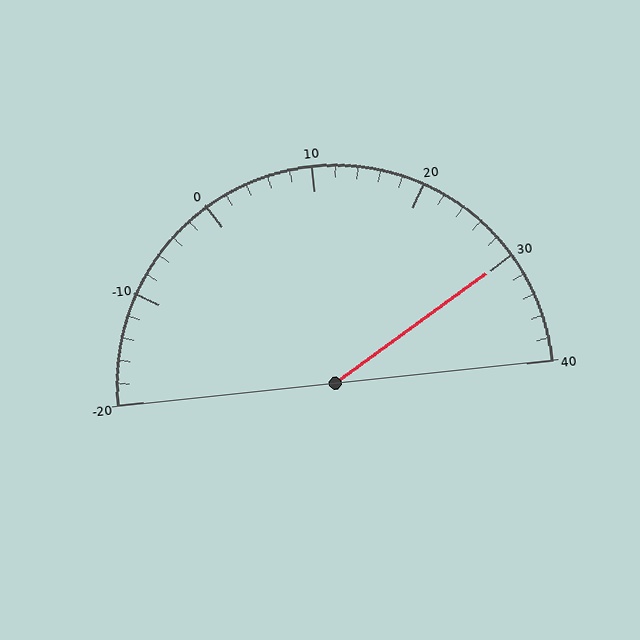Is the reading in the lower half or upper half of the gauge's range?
The reading is in the upper half of the range (-20 to 40).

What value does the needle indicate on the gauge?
The needle indicates approximately 30.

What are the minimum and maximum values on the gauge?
The gauge ranges from -20 to 40.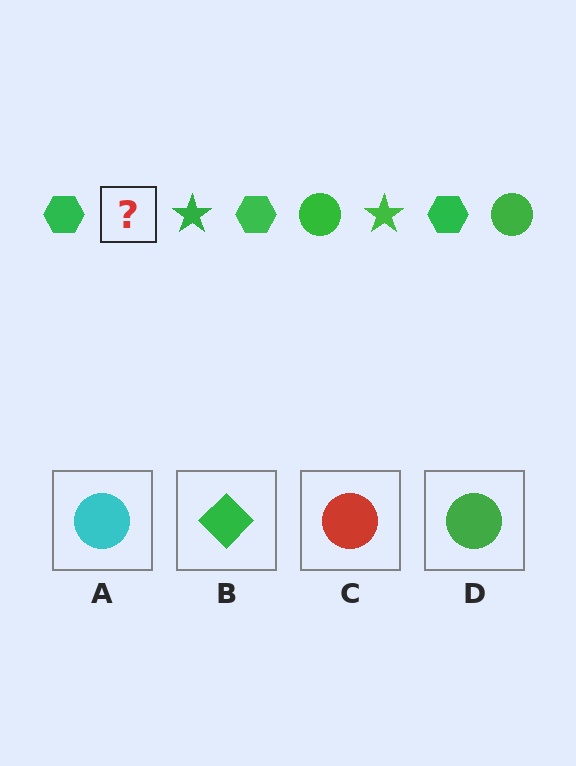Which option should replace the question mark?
Option D.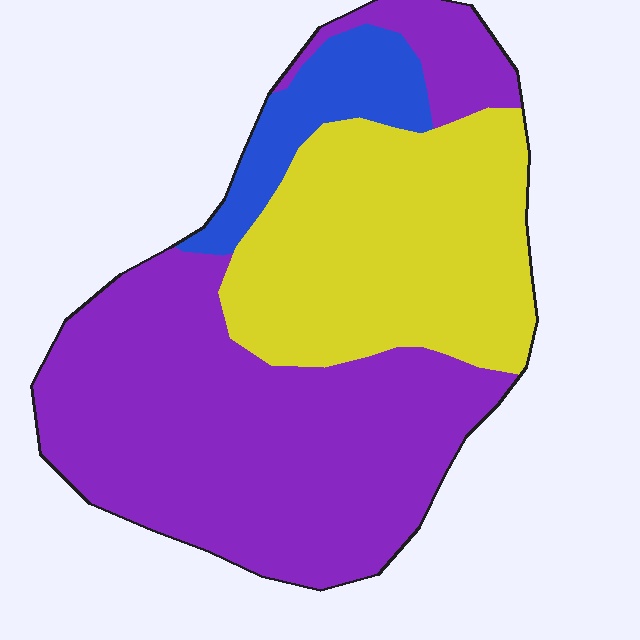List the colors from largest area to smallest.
From largest to smallest: purple, yellow, blue.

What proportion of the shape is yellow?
Yellow takes up about one third (1/3) of the shape.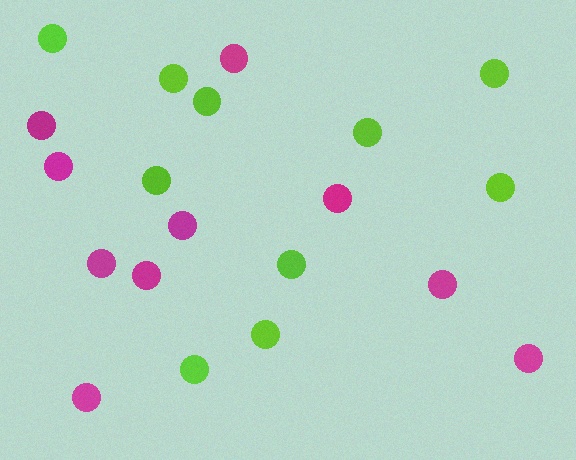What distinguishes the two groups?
There are 2 groups: one group of lime circles (10) and one group of magenta circles (10).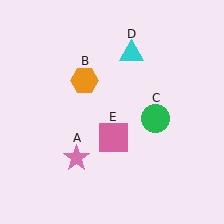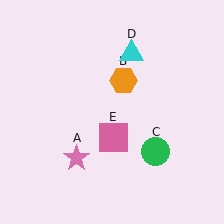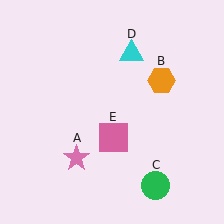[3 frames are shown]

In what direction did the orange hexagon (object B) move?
The orange hexagon (object B) moved right.